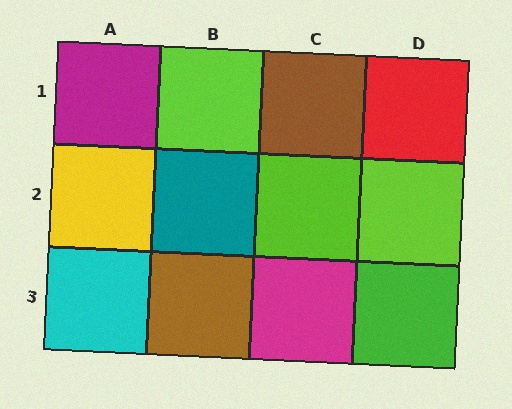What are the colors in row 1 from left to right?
Magenta, lime, brown, red.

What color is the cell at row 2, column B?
Teal.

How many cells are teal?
1 cell is teal.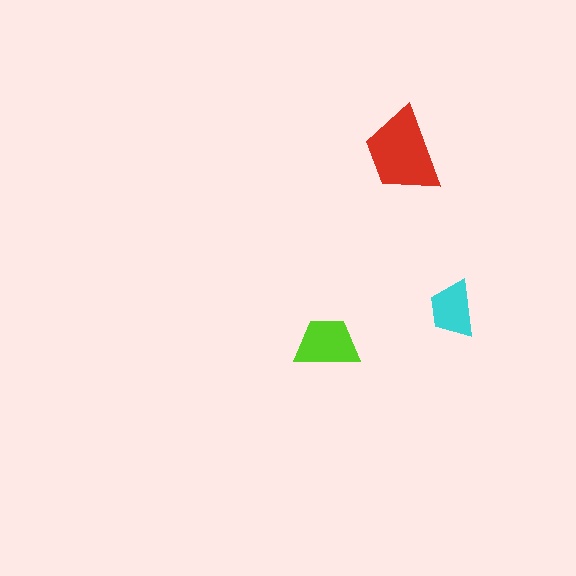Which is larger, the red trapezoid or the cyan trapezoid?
The red one.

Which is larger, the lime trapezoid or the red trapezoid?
The red one.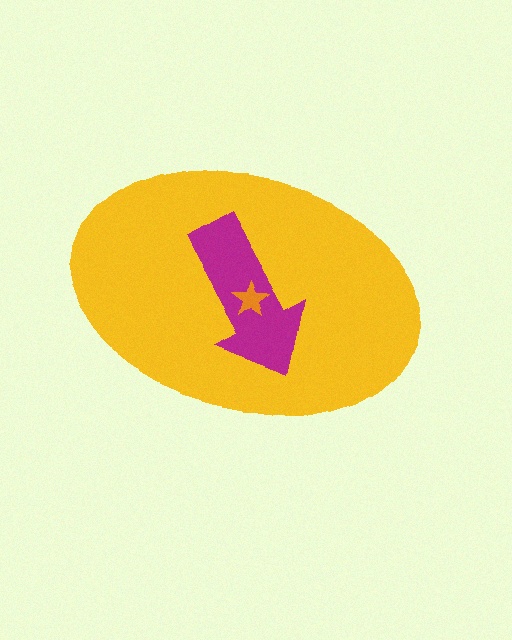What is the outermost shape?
The yellow ellipse.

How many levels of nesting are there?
3.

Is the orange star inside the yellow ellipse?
Yes.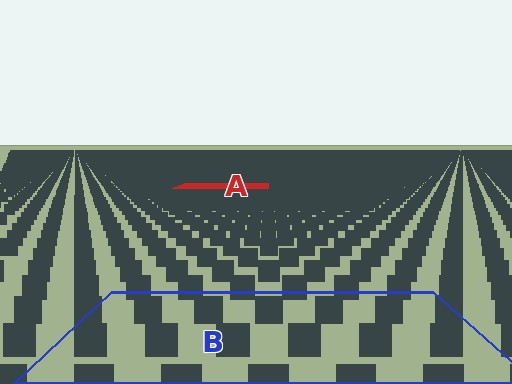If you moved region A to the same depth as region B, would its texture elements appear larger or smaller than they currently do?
They would appear larger. At a closer depth, the same texture elements are projected at a bigger on-screen size.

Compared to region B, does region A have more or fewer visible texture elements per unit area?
Region A has more texture elements per unit area — they are packed more densely because it is farther away.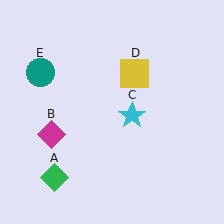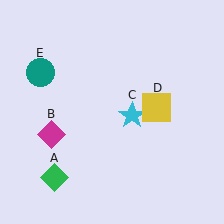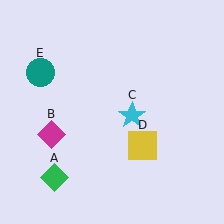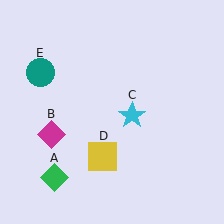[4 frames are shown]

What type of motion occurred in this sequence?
The yellow square (object D) rotated clockwise around the center of the scene.